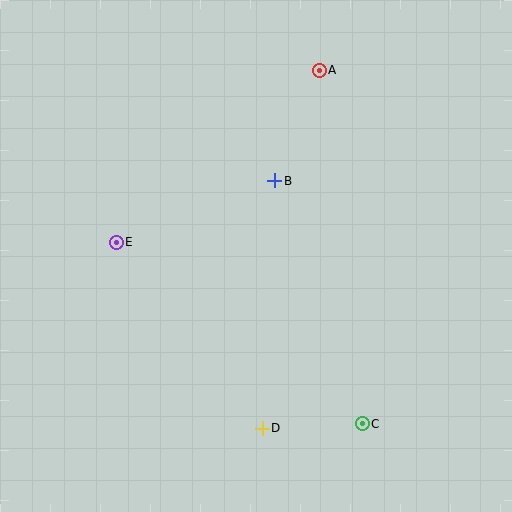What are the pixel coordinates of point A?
Point A is at (319, 70).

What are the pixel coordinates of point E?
Point E is at (116, 242).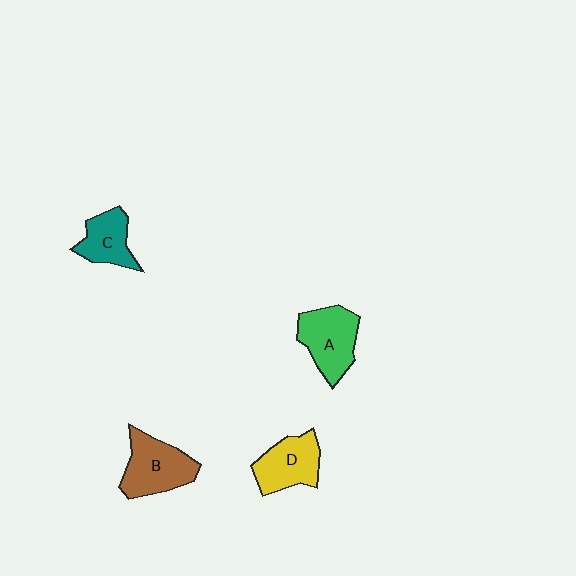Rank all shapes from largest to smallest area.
From largest to smallest: B (brown), A (green), D (yellow), C (teal).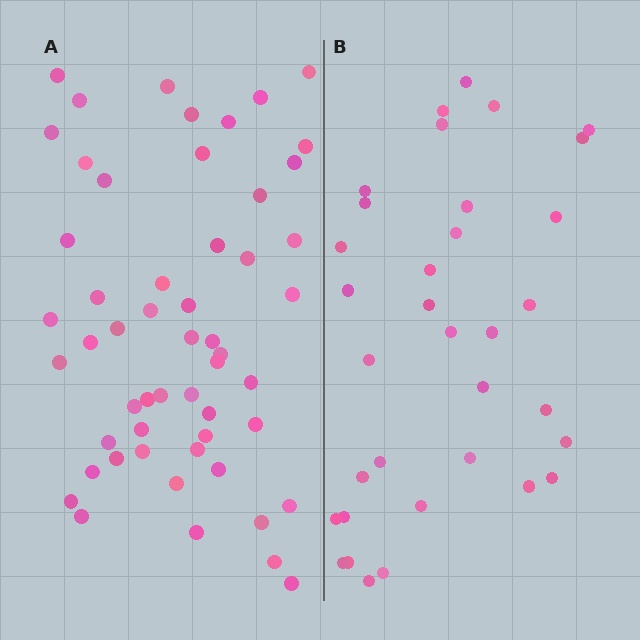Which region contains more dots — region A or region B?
Region A (the left region) has more dots.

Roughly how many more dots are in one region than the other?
Region A has approximately 20 more dots than region B.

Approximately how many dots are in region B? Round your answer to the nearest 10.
About 30 dots. (The exact count is 34, which rounds to 30.)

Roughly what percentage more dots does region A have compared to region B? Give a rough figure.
About 60% more.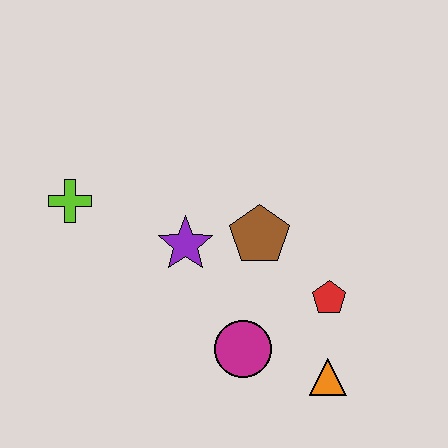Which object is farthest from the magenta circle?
The lime cross is farthest from the magenta circle.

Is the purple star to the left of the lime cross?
No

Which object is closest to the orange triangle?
The red pentagon is closest to the orange triangle.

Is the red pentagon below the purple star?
Yes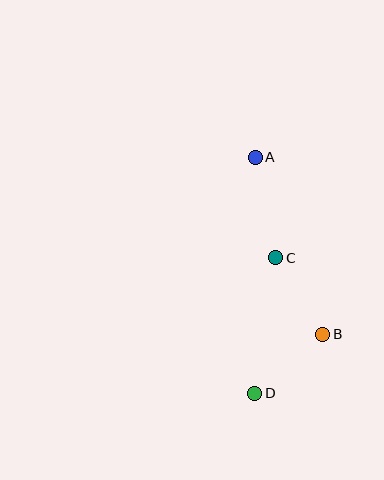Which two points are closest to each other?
Points B and D are closest to each other.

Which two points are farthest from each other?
Points A and D are farthest from each other.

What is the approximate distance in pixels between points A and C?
The distance between A and C is approximately 103 pixels.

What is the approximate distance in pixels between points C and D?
The distance between C and D is approximately 137 pixels.